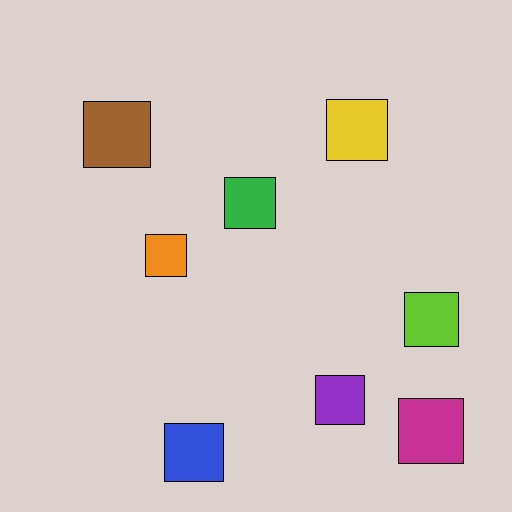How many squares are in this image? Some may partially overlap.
There are 8 squares.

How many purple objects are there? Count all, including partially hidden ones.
There is 1 purple object.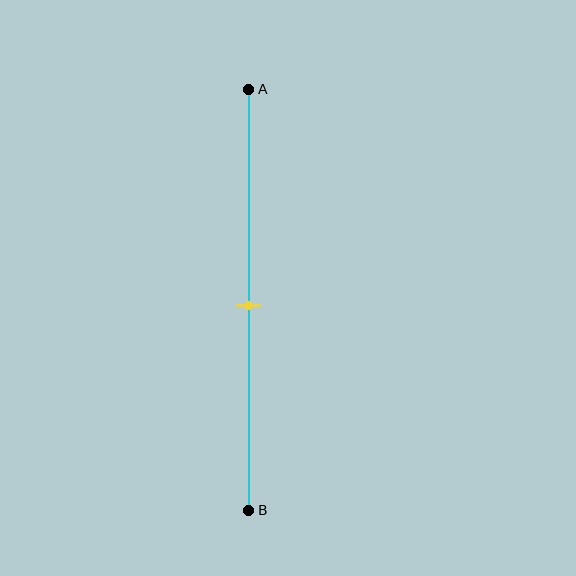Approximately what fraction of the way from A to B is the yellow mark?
The yellow mark is approximately 50% of the way from A to B.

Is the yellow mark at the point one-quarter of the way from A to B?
No, the mark is at about 50% from A, not at the 25% one-quarter point.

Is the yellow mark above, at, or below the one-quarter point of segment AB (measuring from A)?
The yellow mark is below the one-quarter point of segment AB.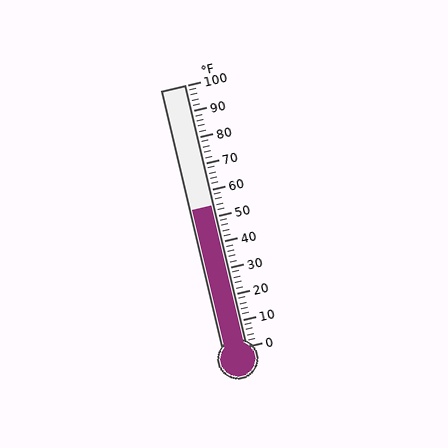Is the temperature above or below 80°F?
The temperature is below 80°F.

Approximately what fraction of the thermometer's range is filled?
The thermometer is filled to approximately 55% of its range.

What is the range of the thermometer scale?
The thermometer scale ranges from 0°F to 100°F.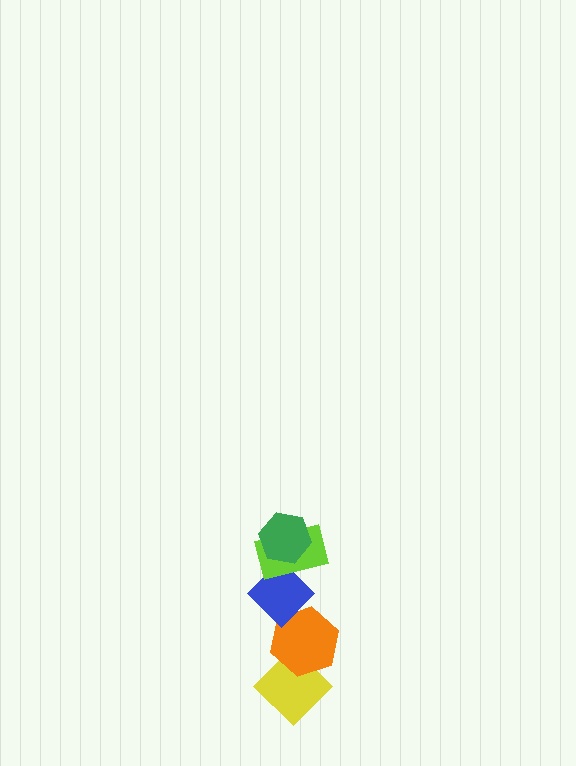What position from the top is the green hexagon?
The green hexagon is 1st from the top.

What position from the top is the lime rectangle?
The lime rectangle is 2nd from the top.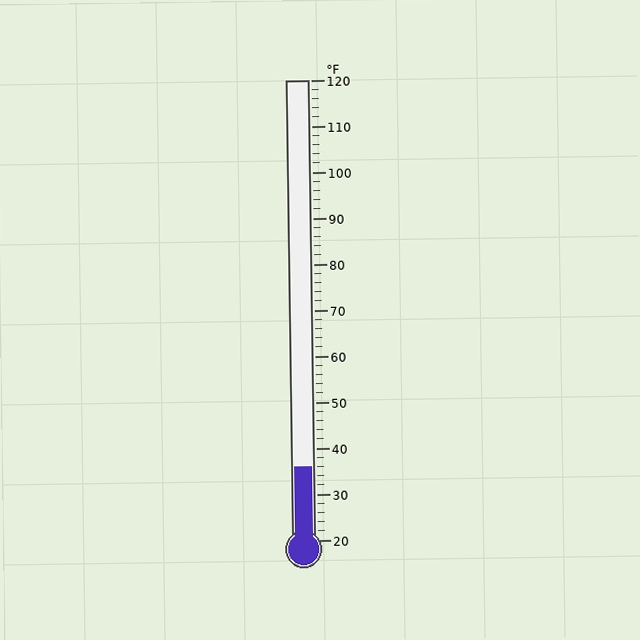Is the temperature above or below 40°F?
The temperature is below 40°F.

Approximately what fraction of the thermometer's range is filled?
The thermometer is filled to approximately 15% of its range.